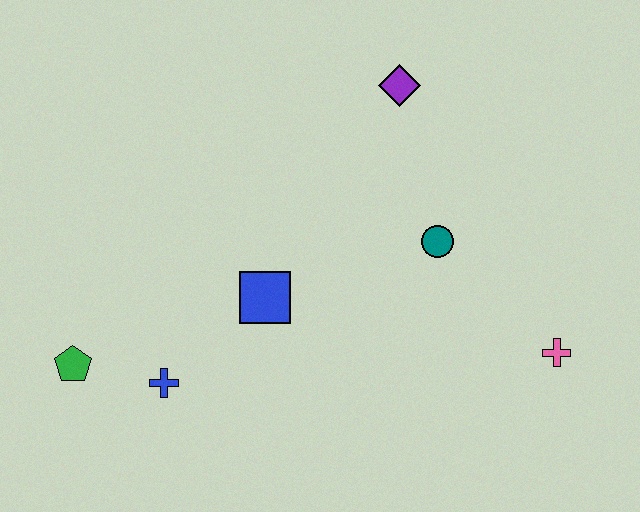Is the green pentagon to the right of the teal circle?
No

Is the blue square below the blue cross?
No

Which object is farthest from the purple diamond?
The green pentagon is farthest from the purple diamond.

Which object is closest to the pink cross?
The teal circle is closest to the pink cross.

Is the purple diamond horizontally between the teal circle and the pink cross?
No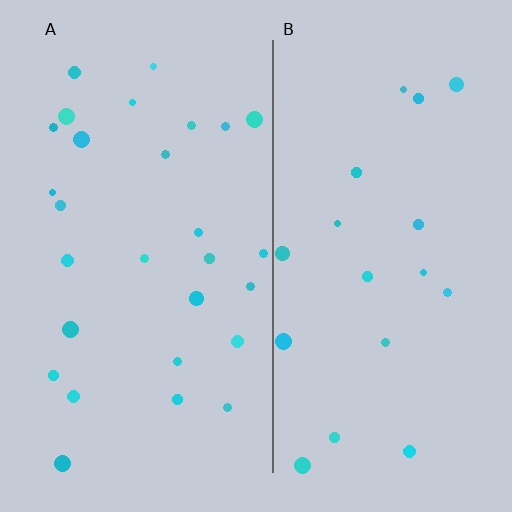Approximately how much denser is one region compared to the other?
Approximately 1.5× — region A over region B.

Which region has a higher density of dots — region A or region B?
A (the left).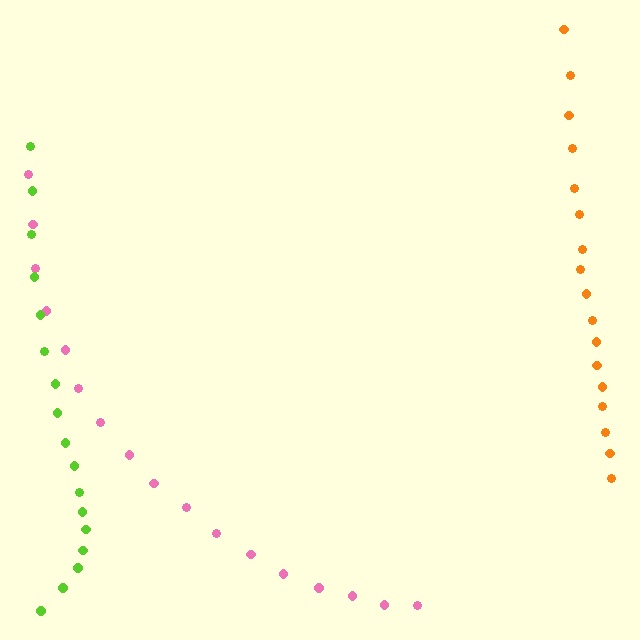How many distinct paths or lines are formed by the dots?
There are 3 distinct paths.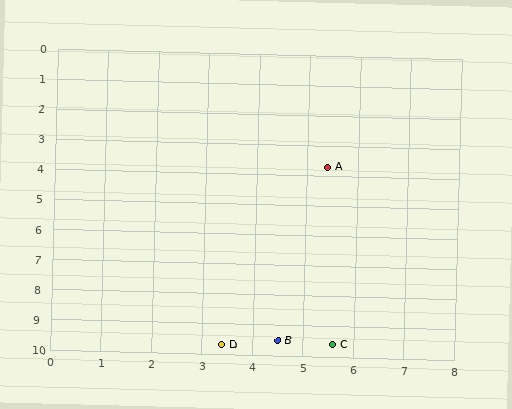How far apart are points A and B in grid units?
Points A and B are about 5.9 grid units apart.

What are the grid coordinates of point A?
Point A is at approximately (5.4, 3.7).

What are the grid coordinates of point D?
Point D is at approximately (3.4, 9.7).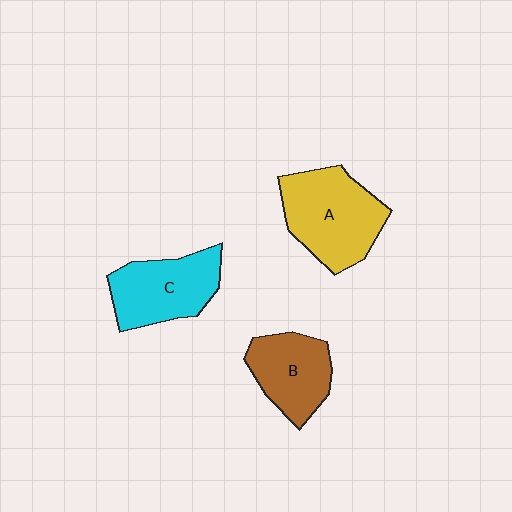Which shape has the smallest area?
Shape B (brown).